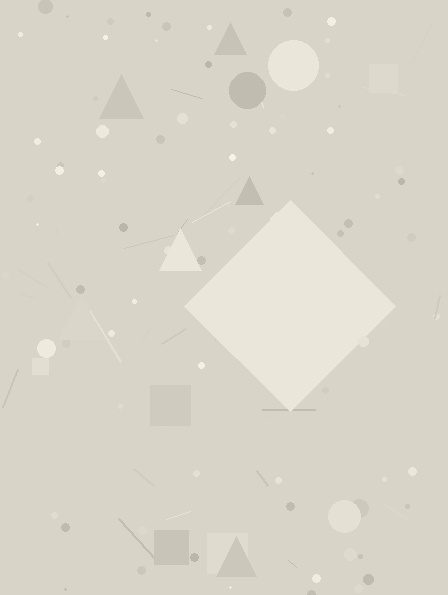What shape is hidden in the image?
A diamond is hidden in the image.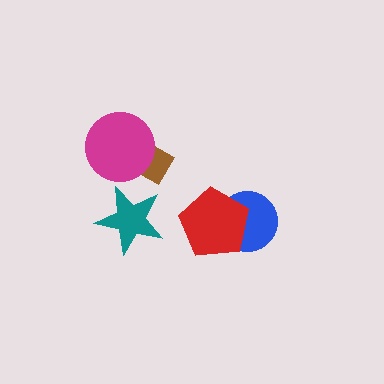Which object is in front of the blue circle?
The red pentagon is in front of the blue circle.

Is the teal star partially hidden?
No, no other shape covers it.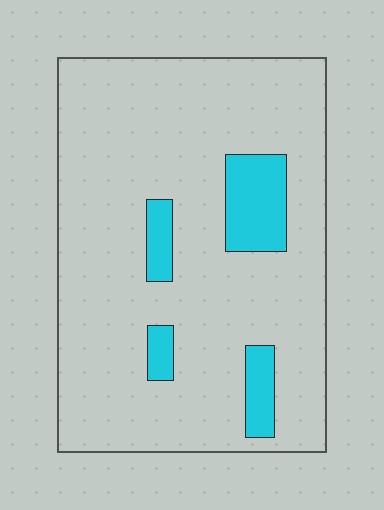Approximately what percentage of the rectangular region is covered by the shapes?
Approximately 10%.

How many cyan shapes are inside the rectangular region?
4.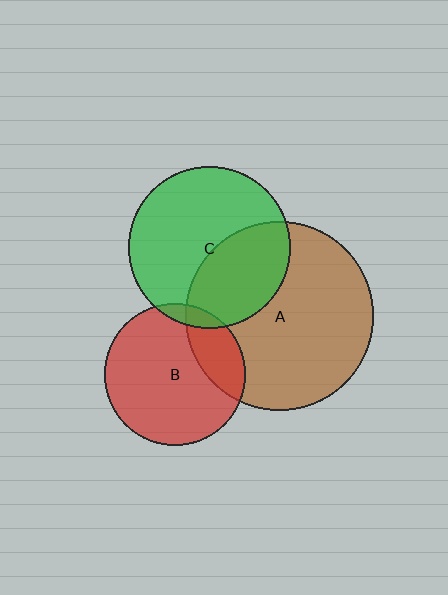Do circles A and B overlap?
Yes.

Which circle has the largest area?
Circle A (brown).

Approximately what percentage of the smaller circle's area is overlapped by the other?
Approximately 20%.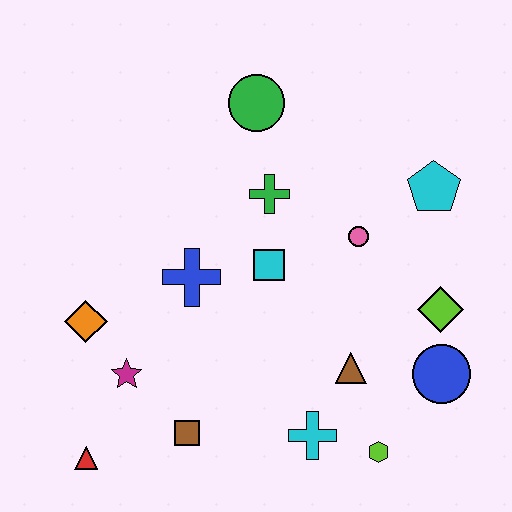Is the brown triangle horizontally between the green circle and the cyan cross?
No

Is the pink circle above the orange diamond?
Yes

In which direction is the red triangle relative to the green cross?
The red triangle is below the green cross.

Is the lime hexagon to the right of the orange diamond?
Yes